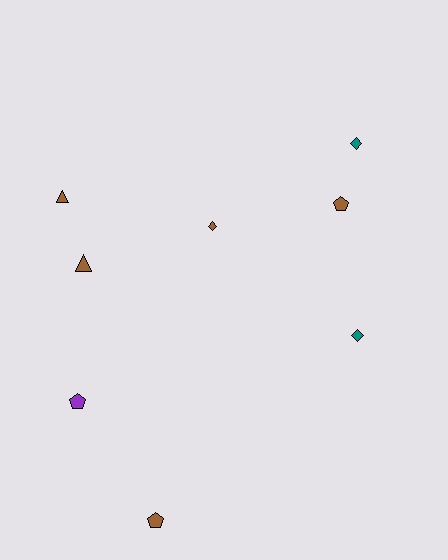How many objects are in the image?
There are 8 objects.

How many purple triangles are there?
There are no purple triangles.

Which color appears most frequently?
Brown, with 5 objects.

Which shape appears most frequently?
Pentagon, with 3 objects.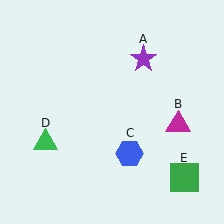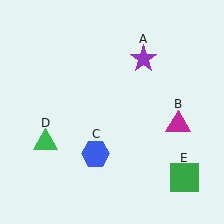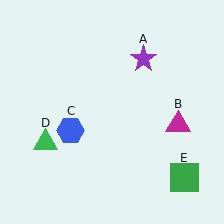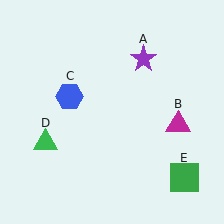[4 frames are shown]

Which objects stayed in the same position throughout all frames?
Purple star (object A) and magenta triangle (object B) and green triangle (object D) and green square (object E) remained stationary.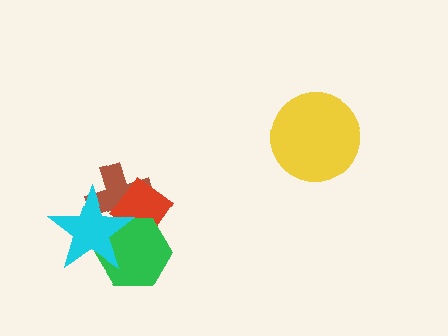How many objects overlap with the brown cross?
3 objects overlap with the brown cross.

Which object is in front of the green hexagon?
The cyan star is in front of the green hexagon.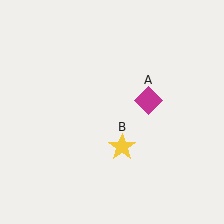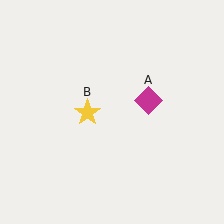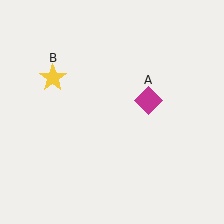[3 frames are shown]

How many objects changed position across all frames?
1 object changed position: yellow star (object B).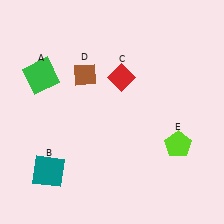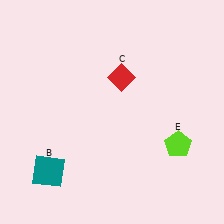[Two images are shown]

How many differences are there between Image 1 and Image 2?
There are 2 differences between the two images.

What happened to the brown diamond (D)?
The brown diamond (D) was removed in Image 2. It was in the top-left area of Image 1.